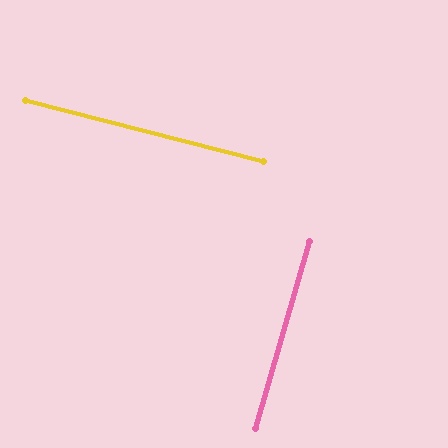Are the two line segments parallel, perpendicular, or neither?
Perpendicular — they meet at approximately 88°.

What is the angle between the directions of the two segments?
Approximately 88 degrees.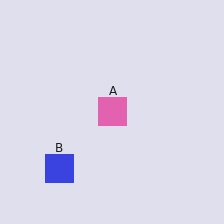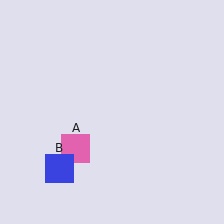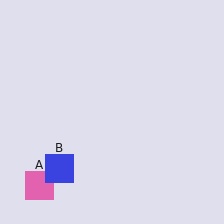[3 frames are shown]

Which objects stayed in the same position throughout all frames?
Blue square (object B) remained stationary.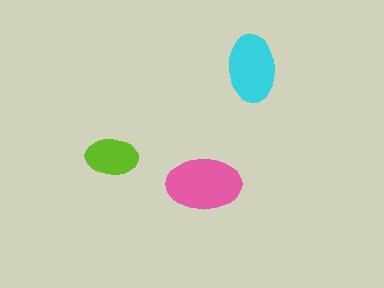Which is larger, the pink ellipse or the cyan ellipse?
The pink one.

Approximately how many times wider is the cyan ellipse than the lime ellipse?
About 1.5 times wider.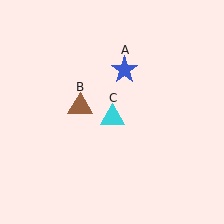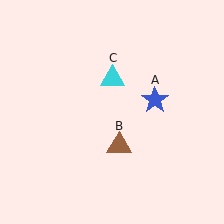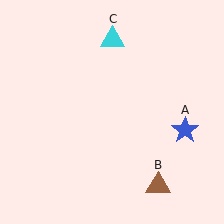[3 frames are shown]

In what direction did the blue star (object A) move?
The blue star (object A) moved down and to the right.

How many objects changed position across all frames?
3 objects changed position: blue star (object A), brown triangle (object B), cyan triangle (object C).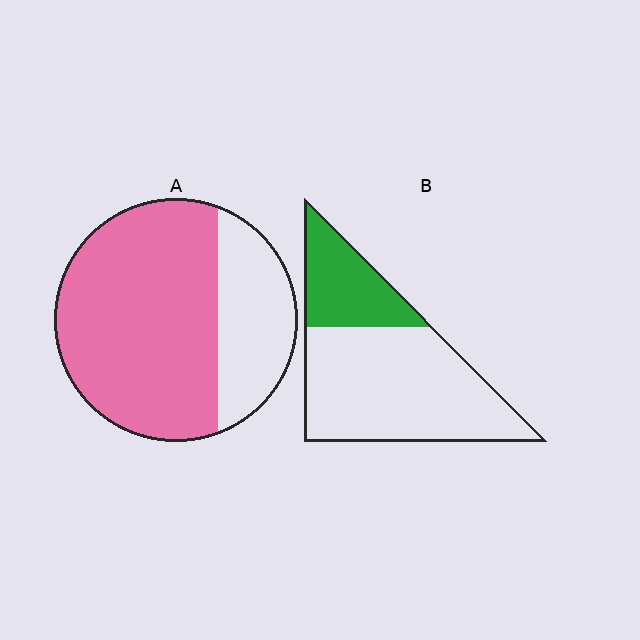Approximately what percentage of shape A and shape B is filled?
A is approximately 70% and B is approximately 30%.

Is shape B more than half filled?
No.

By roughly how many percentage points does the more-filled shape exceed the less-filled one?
By roughly 45 percentage points (A over B).